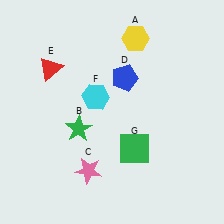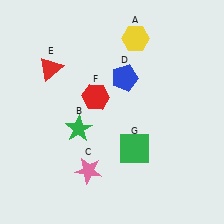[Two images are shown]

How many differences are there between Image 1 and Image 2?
There is 1 difference between the two images.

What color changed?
The hexagon (F) changed from cyan in Image 1 to red in Image 2.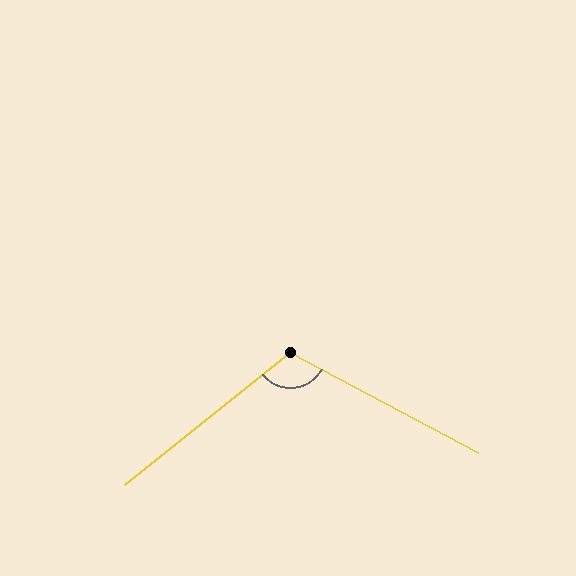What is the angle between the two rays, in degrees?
Approximately 113 degrees.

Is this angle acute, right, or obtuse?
It is obtuse.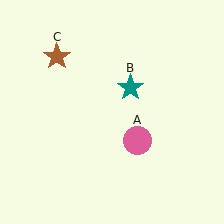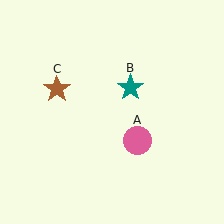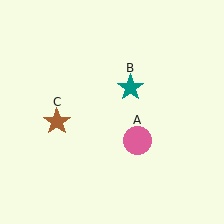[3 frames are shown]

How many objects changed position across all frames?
1 object changed position: brown star (object C).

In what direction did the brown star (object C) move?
The brown star (object C) moved down.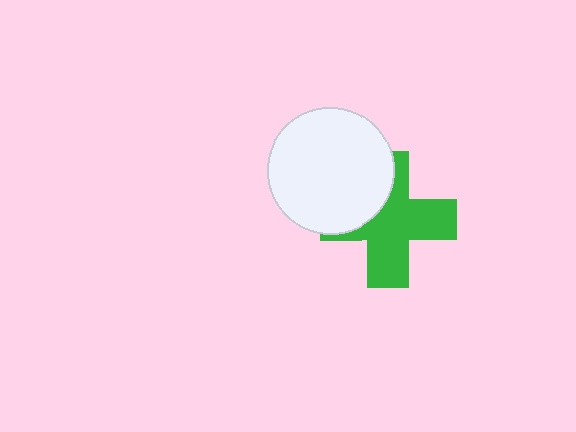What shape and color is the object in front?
The object in front is a white circle.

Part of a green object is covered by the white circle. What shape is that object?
It is a cross.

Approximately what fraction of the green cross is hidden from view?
Roughly 32% of the green cross is hidden behind the white circle.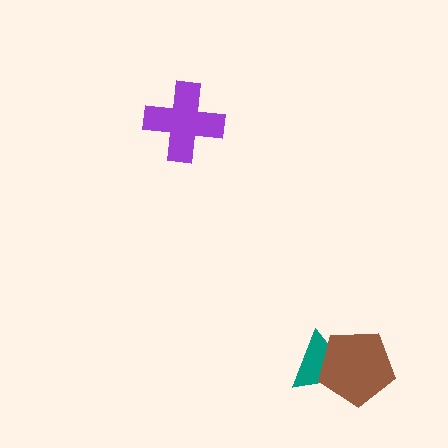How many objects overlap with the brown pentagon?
1 object overlaps with the brown pentagon.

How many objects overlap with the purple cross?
0 objects overlap with the purple cross.